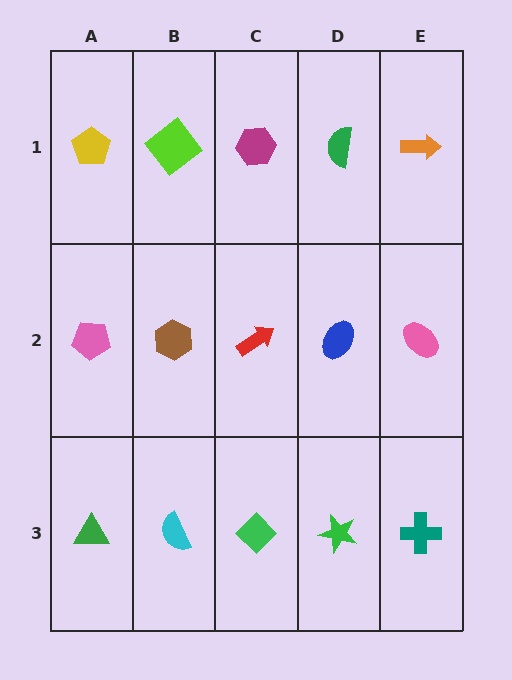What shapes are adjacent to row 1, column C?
A red arrow (row 2, column C), a lime diamond (row 1, column B), a green semicircle (row 1, column D).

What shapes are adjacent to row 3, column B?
A brown hexagon (row 2, column B), a green triangle (row 3, column A), a green diamond (row 3, column C).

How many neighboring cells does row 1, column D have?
3.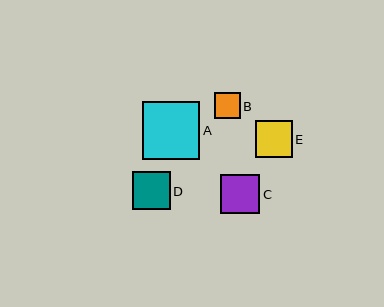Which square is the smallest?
Square B is the smallest with a size of approximately 26 pixels.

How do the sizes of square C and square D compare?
Square C and square D are approximately the same size.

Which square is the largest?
Square A is the largest with a size of approximately 57 pixels.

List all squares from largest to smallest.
From largest to smallest: A, C, D, E, B.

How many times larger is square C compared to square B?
Square C is approximately 1.5 times the size of square B.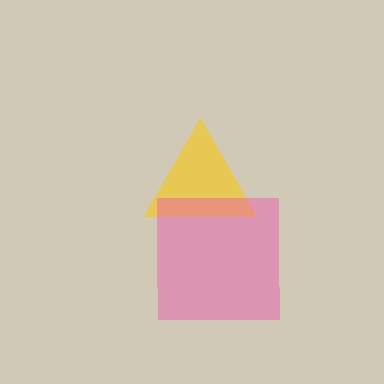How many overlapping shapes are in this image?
There are 2 overlapping shapes in the image.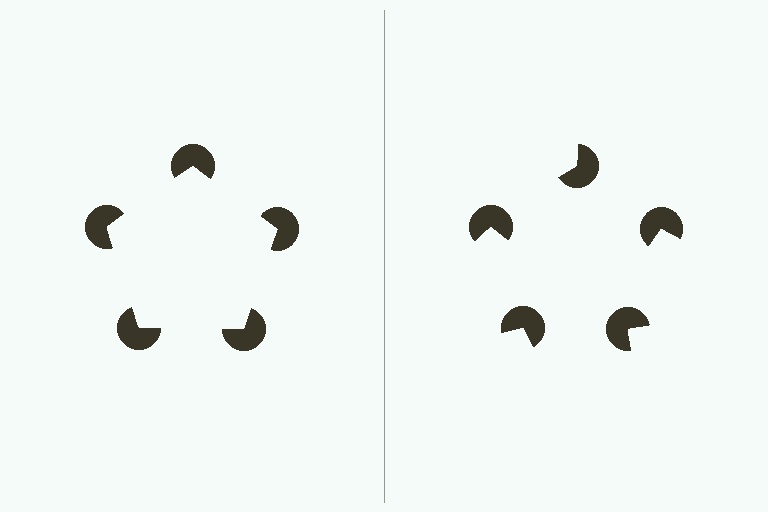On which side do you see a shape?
An illusory pentagon appears on the left side. On the right side the wedge cuts are rotated, so no coherent shape forms.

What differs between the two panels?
The pac-man discs are positioned identically on both sides; only the wedge orientations differ. On the left they align to a pentagon; on the right they are misaligned.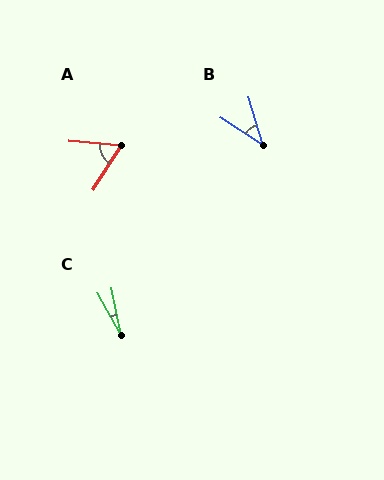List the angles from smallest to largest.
C (17°), B (41°), A (62°).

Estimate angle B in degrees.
Approximately 41 degrees.